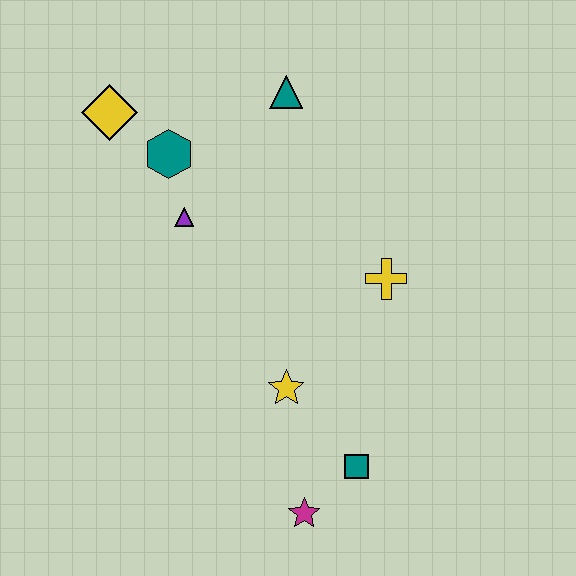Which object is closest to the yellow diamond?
The teal hexagon is closest to the yellow diamond.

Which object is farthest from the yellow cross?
The yellow diamond is farthest from the yellow cross.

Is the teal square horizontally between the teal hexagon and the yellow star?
No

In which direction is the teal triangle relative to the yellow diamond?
The teal triangle is to the right of the yellow diamond.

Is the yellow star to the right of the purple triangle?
Yes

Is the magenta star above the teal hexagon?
No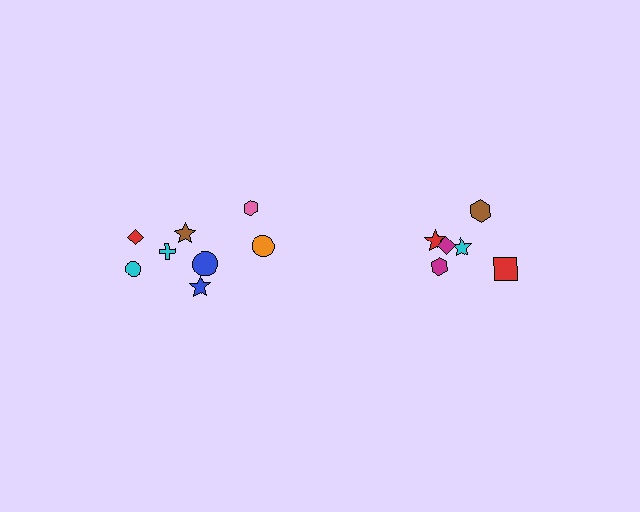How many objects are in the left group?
There are 8 objects.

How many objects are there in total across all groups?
There are 14 objects.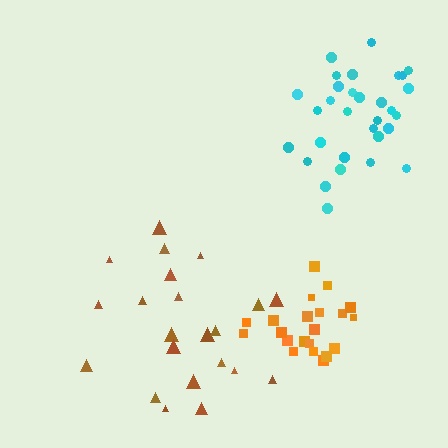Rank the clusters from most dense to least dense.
orange, cyan, brown.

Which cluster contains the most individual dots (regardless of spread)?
Cyan (31).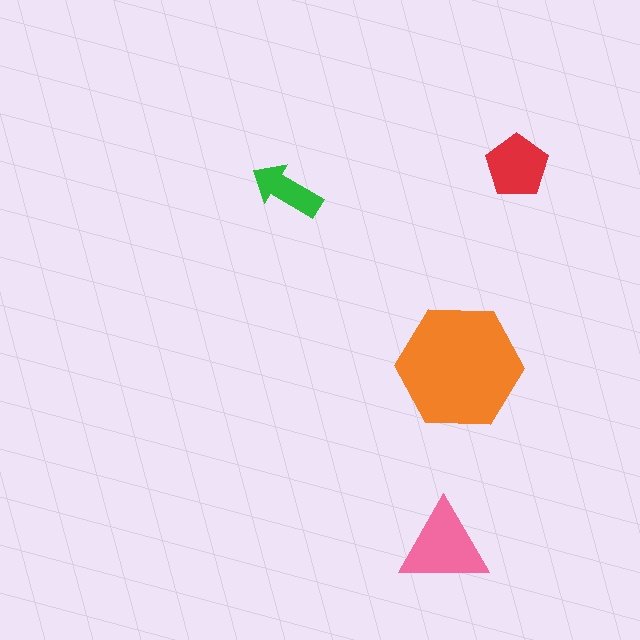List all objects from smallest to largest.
The green arrow, the red pentagon, the pink triangle, the orange hexagon.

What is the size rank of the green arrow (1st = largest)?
4th.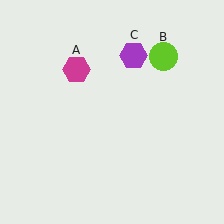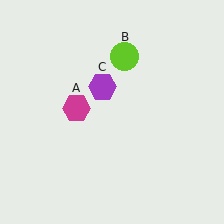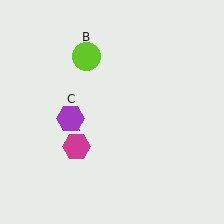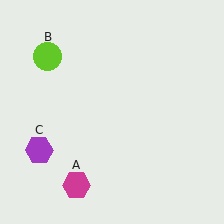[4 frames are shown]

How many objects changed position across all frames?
3 objects changed position: magenta hexagon (object A), lime circle (object B), purple hexagon (object C).